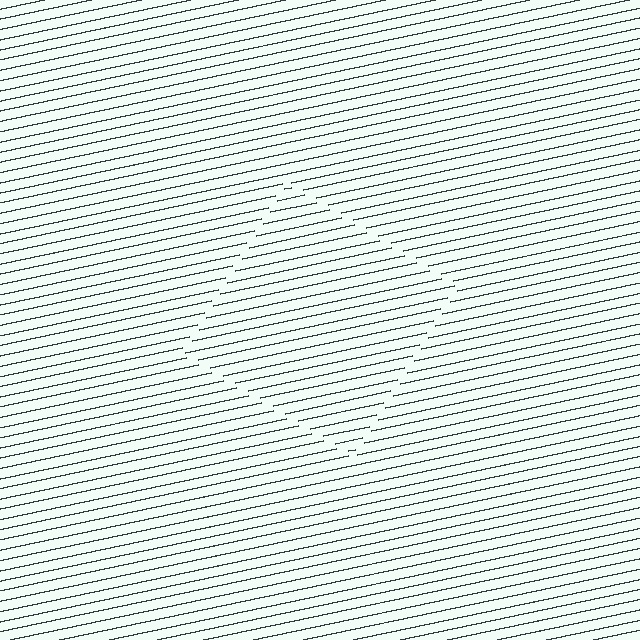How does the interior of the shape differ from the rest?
The interior of the shape contains the same grating, shifted by half a period — the contour is defined by the phase discontinuity where line-ends from the inner and outer gratings abut.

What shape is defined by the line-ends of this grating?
An illusory square. The interior of the shape contains the same grating, shifted by half a period — the contour is defined by the phase discontinuity where line-ends from the inner and outer gratings abut.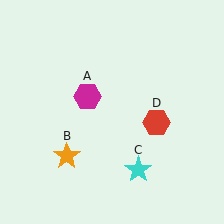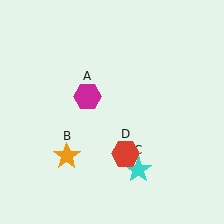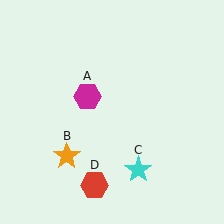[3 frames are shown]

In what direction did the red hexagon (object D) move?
The red hexagon (object D) moved down and to the left.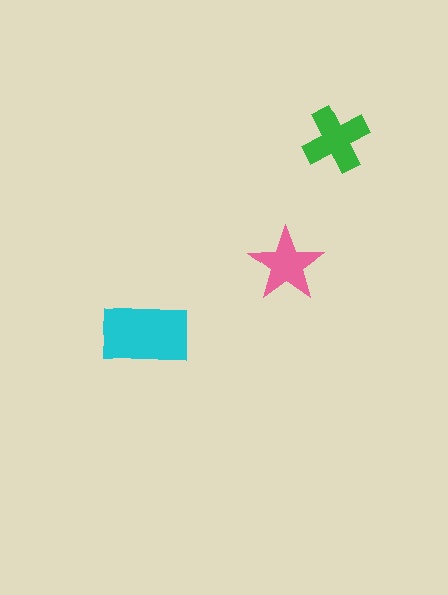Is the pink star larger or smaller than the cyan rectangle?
Smaller.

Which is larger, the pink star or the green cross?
The green cross.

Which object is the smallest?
The pink star.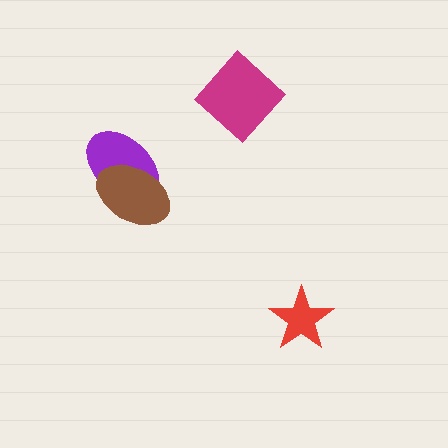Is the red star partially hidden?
No, no other shape covers it.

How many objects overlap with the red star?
0 objects overlap with the red star.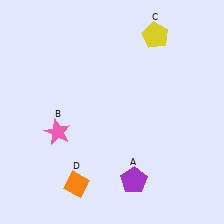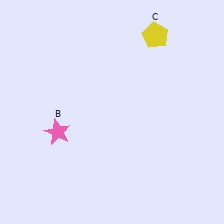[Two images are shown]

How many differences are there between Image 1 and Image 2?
There are 2 differences between the two images.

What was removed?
The purple pentagon (A), the orange diamond (D) were removed in Image 2.